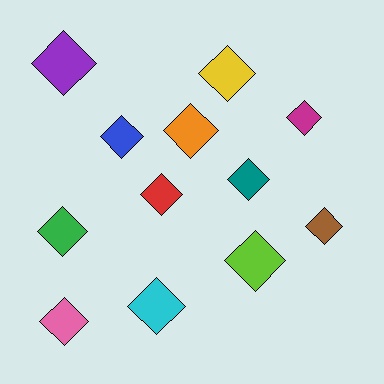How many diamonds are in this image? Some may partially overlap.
There are 12 diamonds.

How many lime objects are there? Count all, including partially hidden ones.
There is 1 lime object.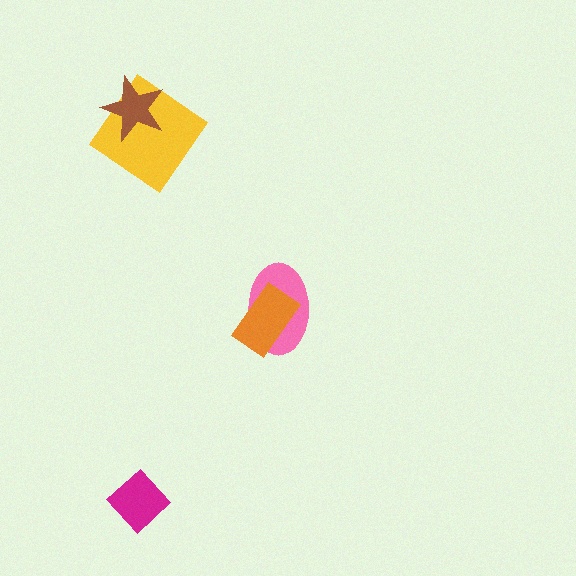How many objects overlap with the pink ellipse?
1 object overlaps with the pink ellipse.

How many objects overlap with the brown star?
1 object overlaps with the brown star.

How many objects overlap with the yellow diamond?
1 object overlaps with the yellow diamond.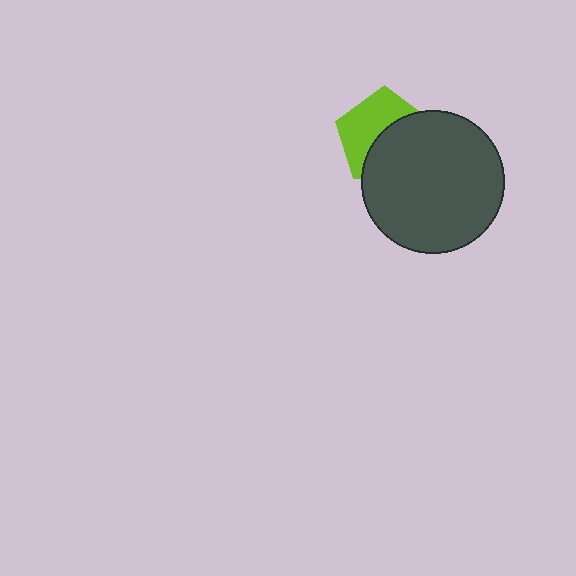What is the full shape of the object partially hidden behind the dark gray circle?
The partially hidden object is a lime pentagon.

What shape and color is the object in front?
The object in front is a dark gray circle.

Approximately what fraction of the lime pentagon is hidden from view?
Roughly 51% of the lime pentagon is hidden behind the dark gray circle.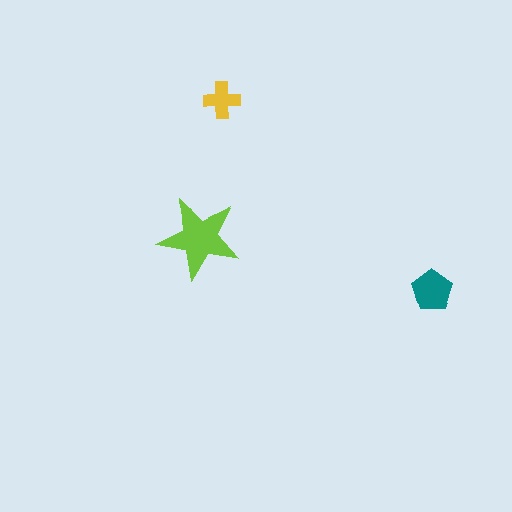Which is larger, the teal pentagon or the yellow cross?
The teal pentagon.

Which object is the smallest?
The yellow cross.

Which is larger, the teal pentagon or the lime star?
The lime star.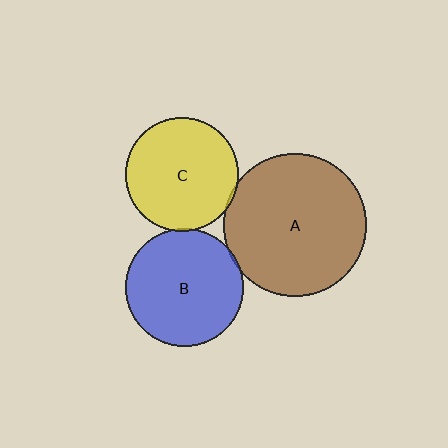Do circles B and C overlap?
Yes.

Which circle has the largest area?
Circle A (brown).